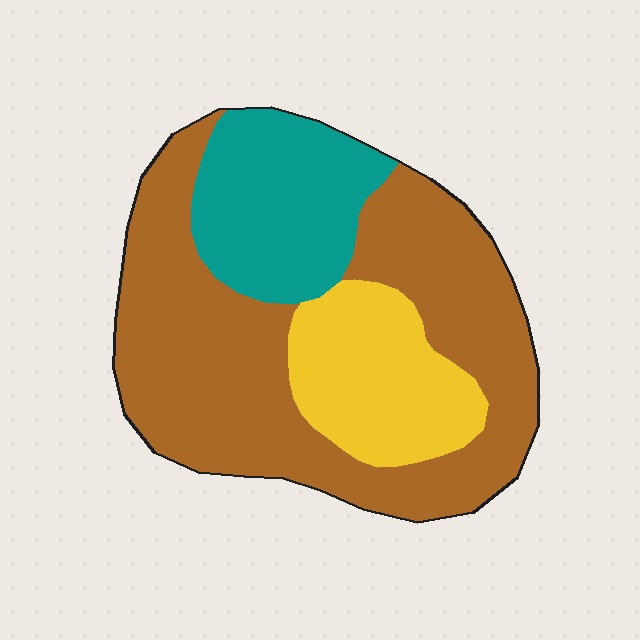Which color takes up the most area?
Brown, at roughly 60%.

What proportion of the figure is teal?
Teal takes up about one fifth (1/5) of the figure.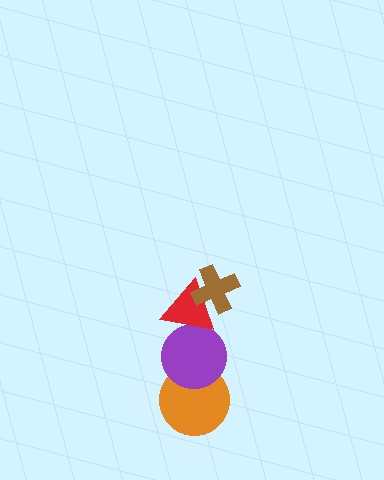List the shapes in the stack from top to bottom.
From top to bottom: the brown cross, the red triangle, the purple circle, the orange circle.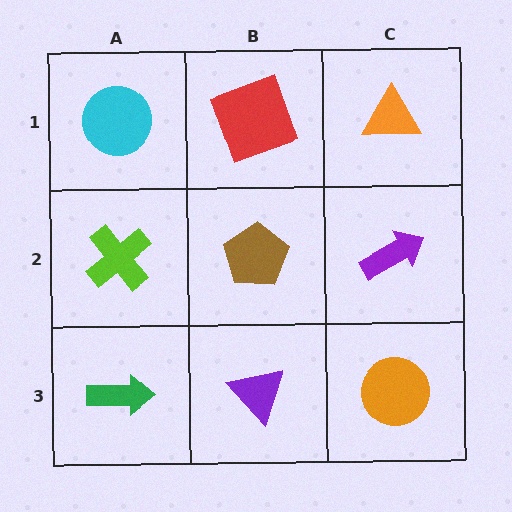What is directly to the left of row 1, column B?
A cyan circle.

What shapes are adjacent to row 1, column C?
A purple arrow (row 2, column C), a red square (row 1, column B).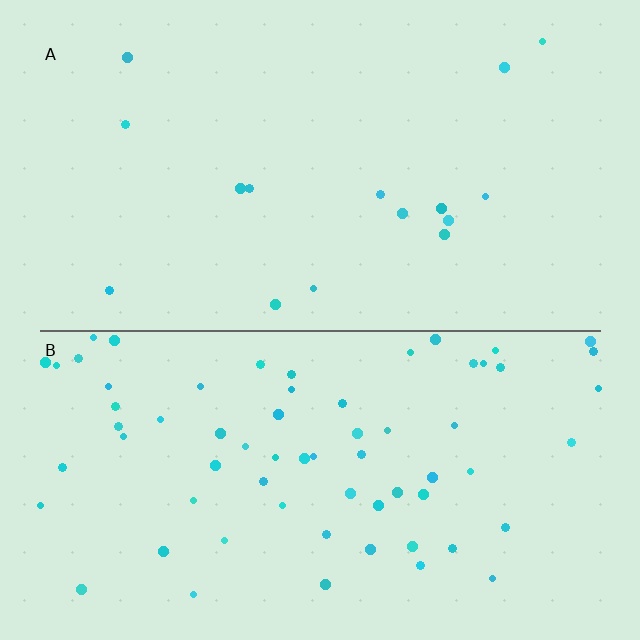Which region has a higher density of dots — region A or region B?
B (the bottom).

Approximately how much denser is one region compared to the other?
Approximately 4.3× — region B over region A.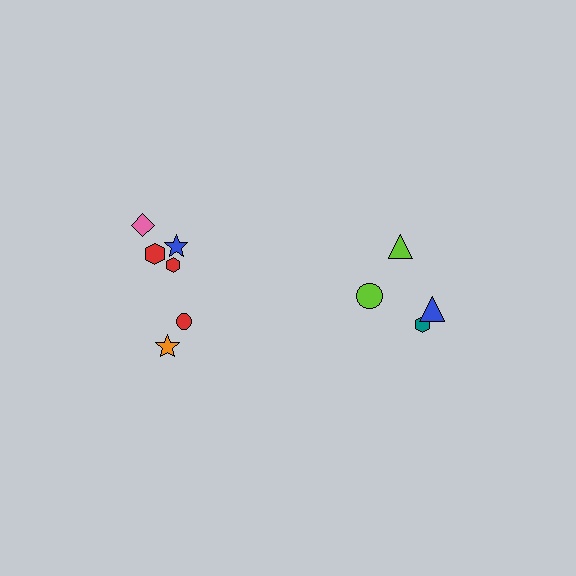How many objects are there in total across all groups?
There are 10 objects.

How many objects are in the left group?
There are 6 objects.